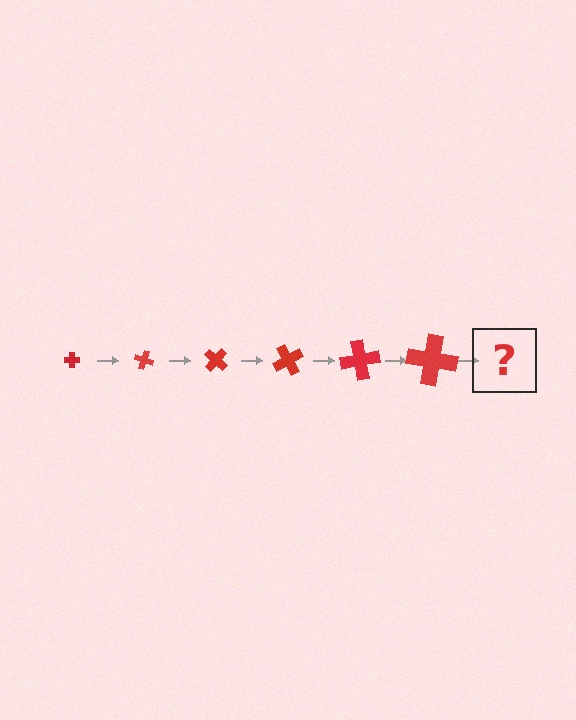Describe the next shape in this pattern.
It should be a cross, larger than the previous one and rotated 120 degrees from the start.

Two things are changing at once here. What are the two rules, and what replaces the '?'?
The two rules are that the cross grows larger each step and it rotates 20 degrees each step. The '?' should be a cross, larger than the previous one and rotated 120 degrees from the start.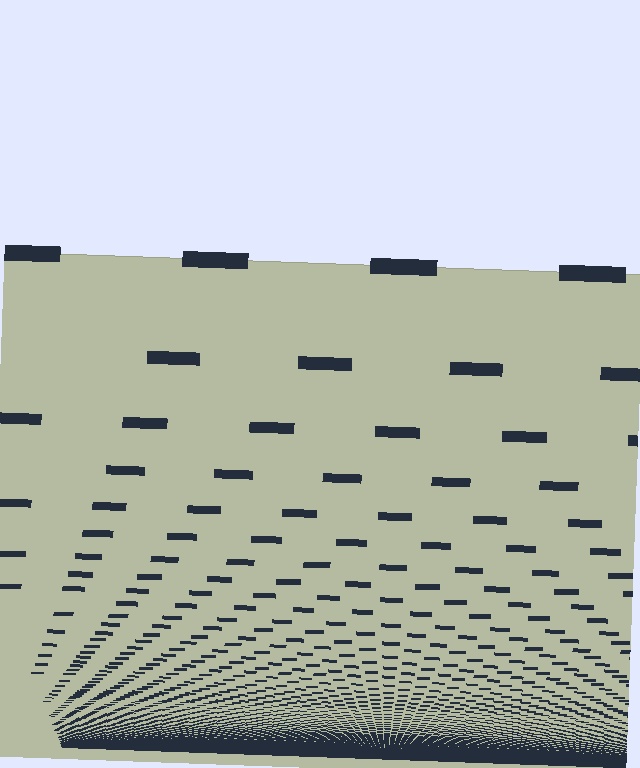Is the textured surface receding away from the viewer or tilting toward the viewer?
The surface appears to tilt toward the viewer. Texture elements get larger and sparser toward the top.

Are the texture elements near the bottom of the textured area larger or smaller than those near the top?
Smaller. The gradient is inverted — elements near the bottom are smaller and denser.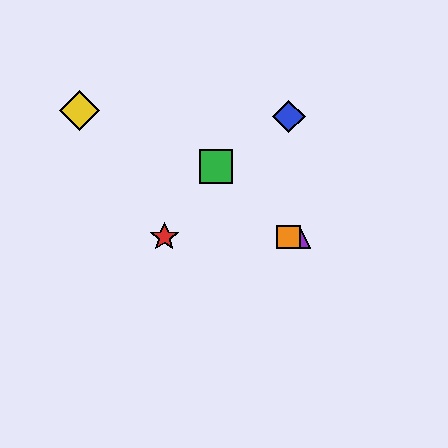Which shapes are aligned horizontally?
The red star, the purple triangle, the orange square are aligned horizontally.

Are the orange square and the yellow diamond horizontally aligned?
No, the orange square is at y≈237 and the yellow diamond is at y≈110.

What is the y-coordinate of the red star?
The red star is at y≈237.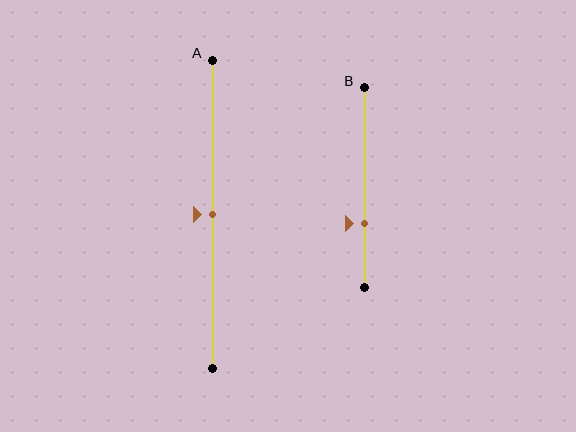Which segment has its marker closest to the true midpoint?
Segment A has its marker closest to the true midpoint.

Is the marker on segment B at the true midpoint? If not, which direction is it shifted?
No, the marker on segment B is shifted downward by about 18% of the segment length.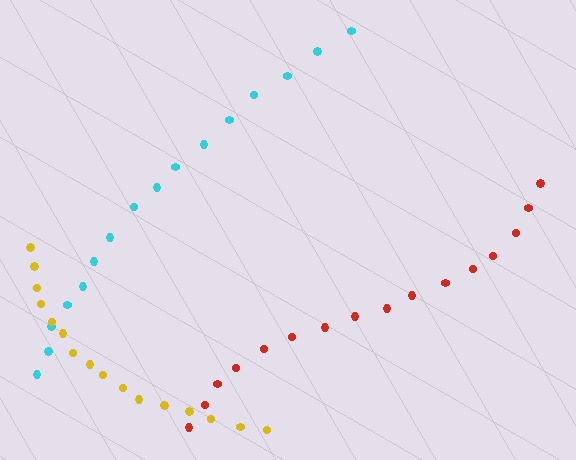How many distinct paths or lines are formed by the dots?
There are 3 distinct paths.